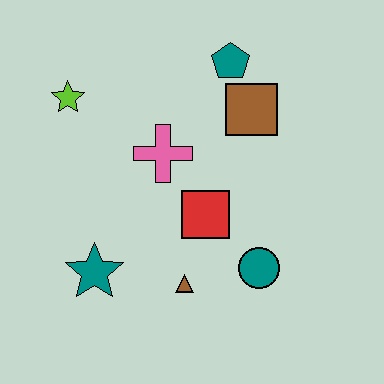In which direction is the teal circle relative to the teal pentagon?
The teal circle is below the teal pentagon.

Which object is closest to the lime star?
The pink cross is closest to the lime star.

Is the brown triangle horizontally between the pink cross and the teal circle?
Yes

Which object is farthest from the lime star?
The teal circle is farthest from the lime star.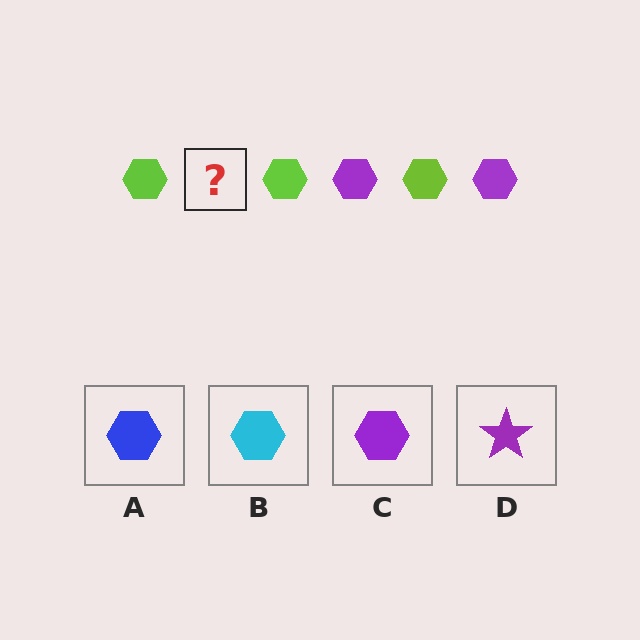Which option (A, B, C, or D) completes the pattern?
C.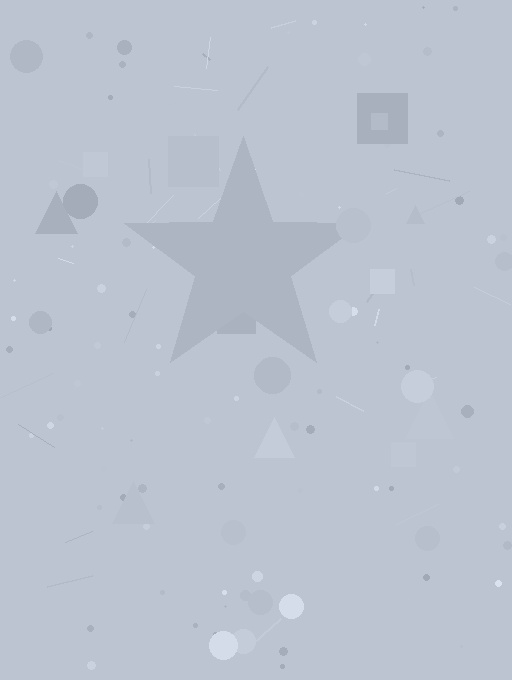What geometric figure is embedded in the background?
A star is embedded in the background.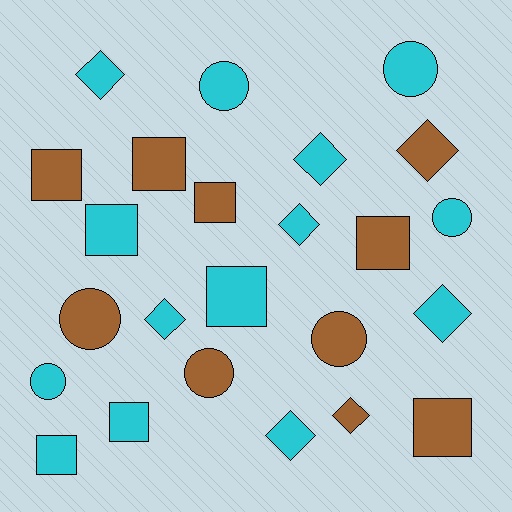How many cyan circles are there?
There are 4 cyan circles.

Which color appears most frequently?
Cyan, with 14 objects.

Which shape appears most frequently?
Square, with 9 objects.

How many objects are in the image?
There are 24 objects.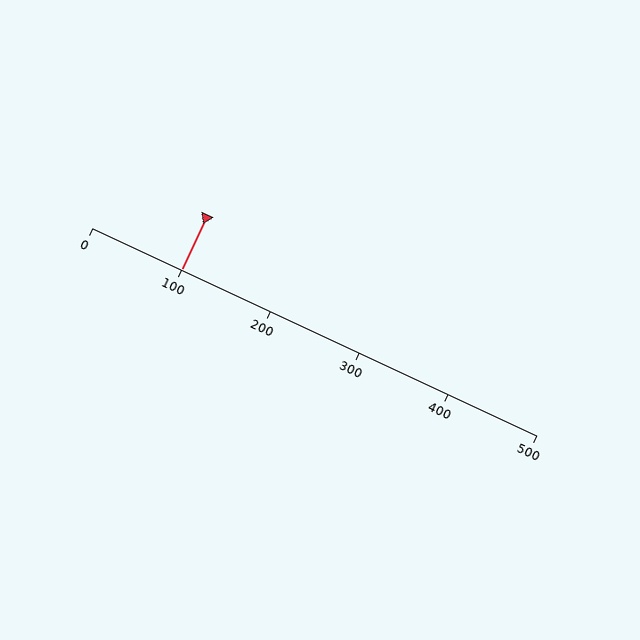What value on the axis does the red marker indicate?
The marker indicates approximately 100.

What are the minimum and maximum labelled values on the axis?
The axis runs from 0 to 500.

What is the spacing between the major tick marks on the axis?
The major ticks are spaced 100 apart.